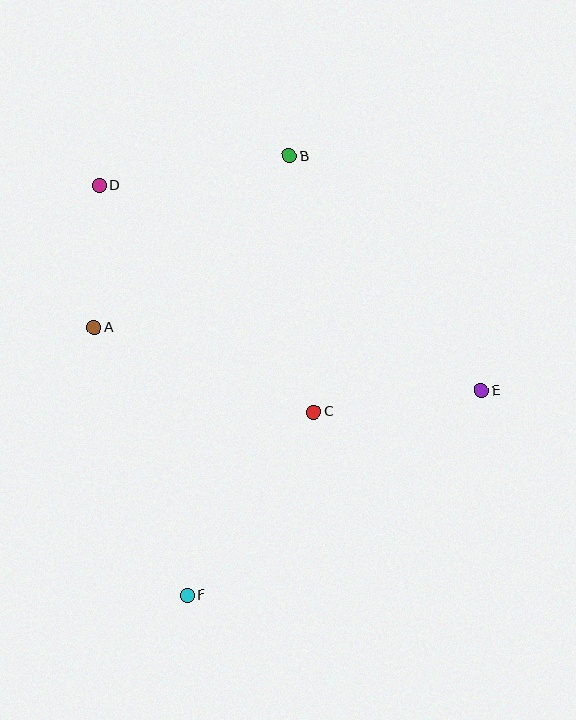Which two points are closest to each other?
Points A and D are closest to each other.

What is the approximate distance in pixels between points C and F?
The distance between C and F is approximately 223 pixels.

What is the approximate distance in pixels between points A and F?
The distance between A and F is approximately 283 pixels.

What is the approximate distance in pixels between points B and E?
The distance between B and E is approximately 303 pixels.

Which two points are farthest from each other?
Points B and F are farthest from each other.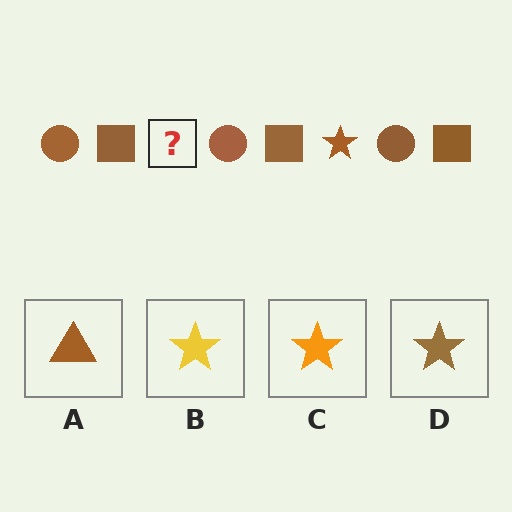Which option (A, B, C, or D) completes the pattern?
D.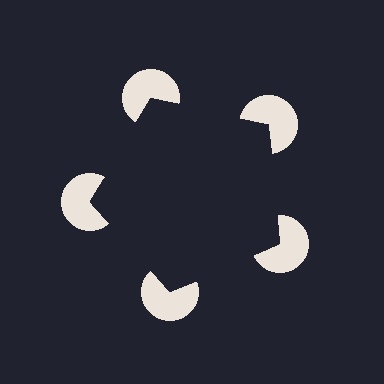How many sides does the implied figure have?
5 sides.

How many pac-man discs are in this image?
There are 5 — one at each vertex of the illusory pentagon.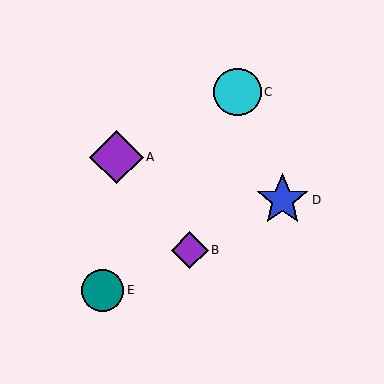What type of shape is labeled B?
Shape B is a purple diamond.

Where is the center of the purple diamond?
The center of the purple diamond is at (117, 157).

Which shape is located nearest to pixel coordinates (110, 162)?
The purple diamond (labeled A) at (117, 157) is nearest to that location.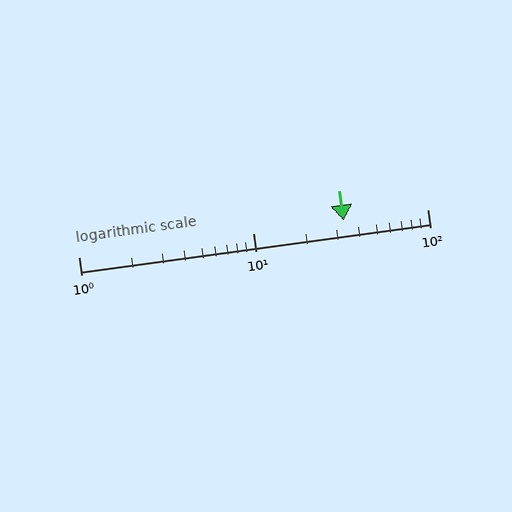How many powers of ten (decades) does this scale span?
The scale spans 2 decades, from 1 to 100.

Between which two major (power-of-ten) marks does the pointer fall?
The pointer is between 10 and 100.